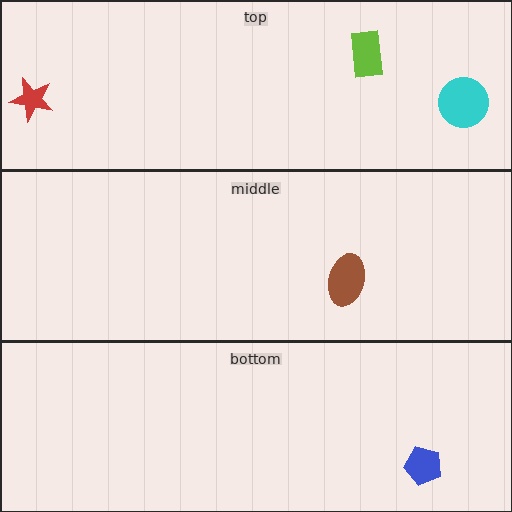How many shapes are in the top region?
3.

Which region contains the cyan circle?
The top region.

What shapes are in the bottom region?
The blue pentagon.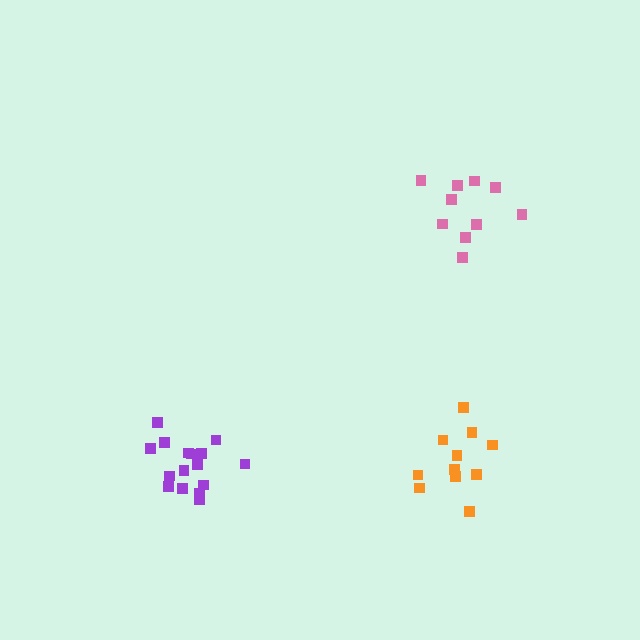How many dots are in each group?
Group 1: 11 dots, Group 2: 10 dots, Group 3: 16 dots (37 total).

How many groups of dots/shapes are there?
There are 3 groups.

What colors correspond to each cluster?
The clusters are colored: orange, pink, purple.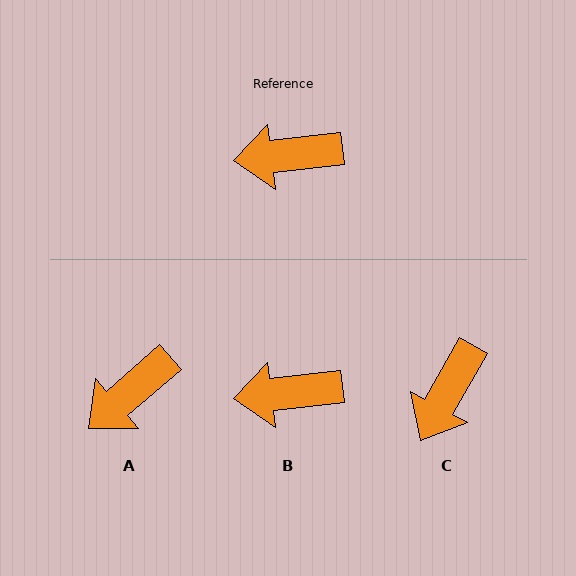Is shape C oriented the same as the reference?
No, it is off by about 54 degrees.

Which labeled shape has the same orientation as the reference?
B.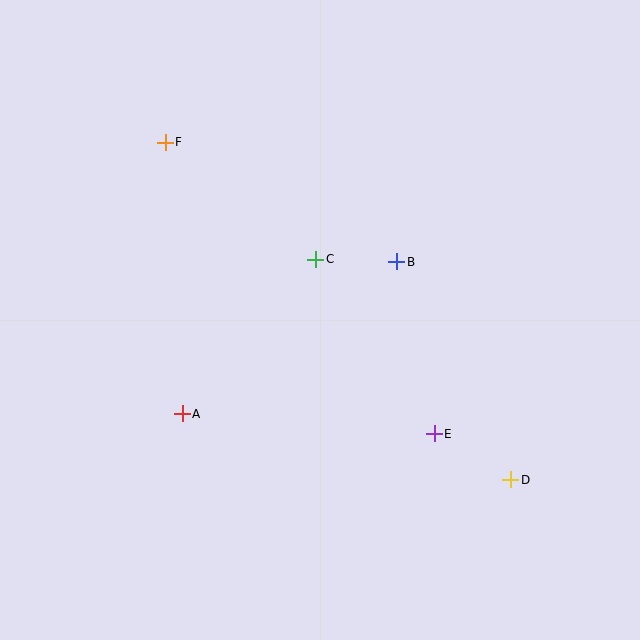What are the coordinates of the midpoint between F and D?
The midpoint between F and D is at (338, 311).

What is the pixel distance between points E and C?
The distance between E and C is 211 pixels.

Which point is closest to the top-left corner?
Point F is closest to the top-left corner.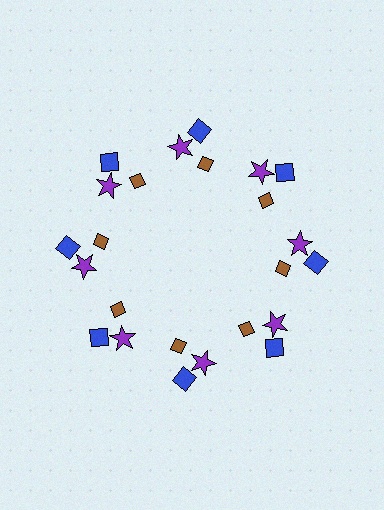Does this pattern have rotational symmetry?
Yes, this pattern has 8-fold rotational symmetry. It looks the same after rotating 45 degrees around the center.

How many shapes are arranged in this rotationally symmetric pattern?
There are 24 shapes, arranged in 8 groups of 3.